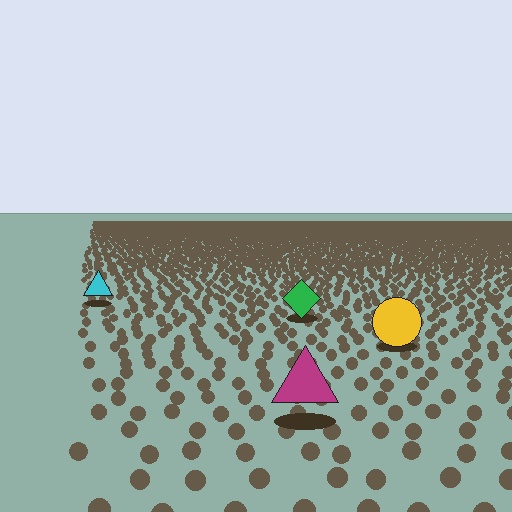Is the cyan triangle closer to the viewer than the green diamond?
No. The green diamond is closer — you can tell from the texture gradient: the ground texture is coarser near it.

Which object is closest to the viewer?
The magenta triangle is closest. The texture marks near it are larger and more spread out.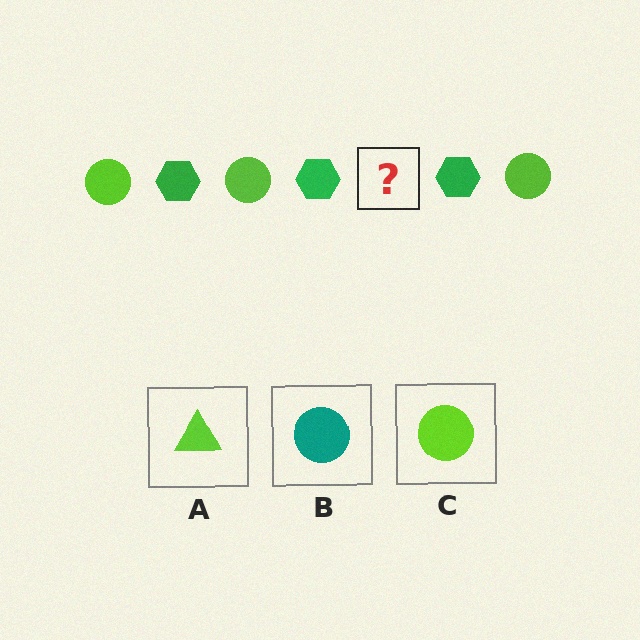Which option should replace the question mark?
Option C.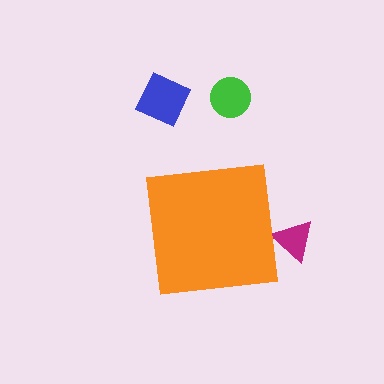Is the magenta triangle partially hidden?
Yes, the magenta triangle is partially hidden behind the orange square.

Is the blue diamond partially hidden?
No, the blue diamond is fully visible.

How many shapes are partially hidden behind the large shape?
1 shape is partially hidden.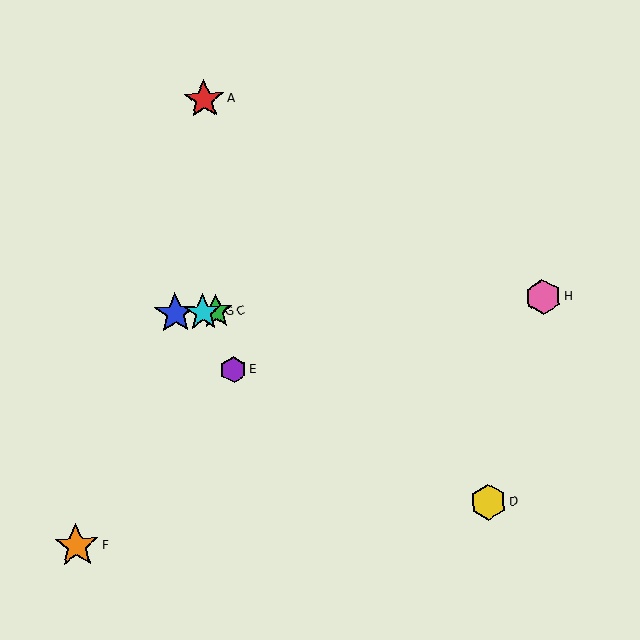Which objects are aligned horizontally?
Objects B, C, G, H are aligned horizontally.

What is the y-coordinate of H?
Object H is at y≈297.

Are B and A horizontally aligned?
No, B is at y≈313 and A is at y≈99.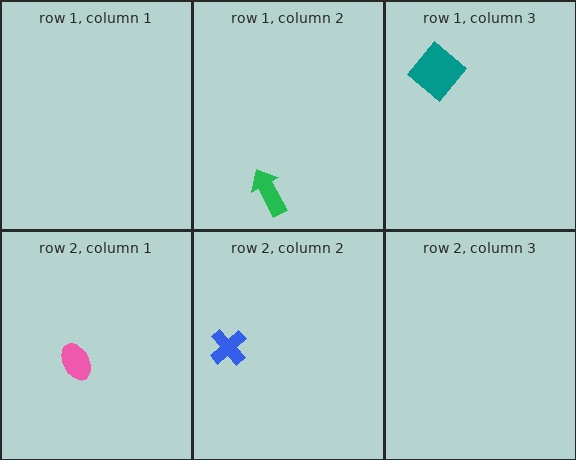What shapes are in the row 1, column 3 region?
The teal diamond.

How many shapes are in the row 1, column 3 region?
1.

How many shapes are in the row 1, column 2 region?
1.